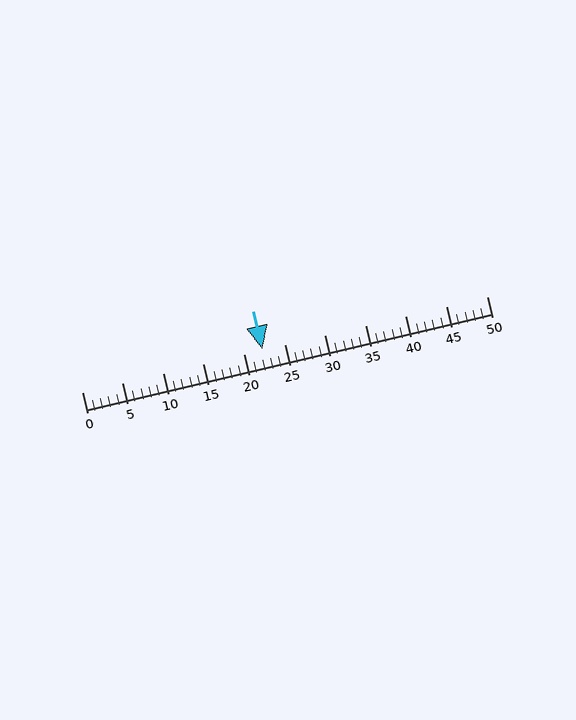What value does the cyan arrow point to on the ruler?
The cyan arrow points to approximately 22.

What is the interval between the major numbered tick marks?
The major tick marks are spaced 5 units apart.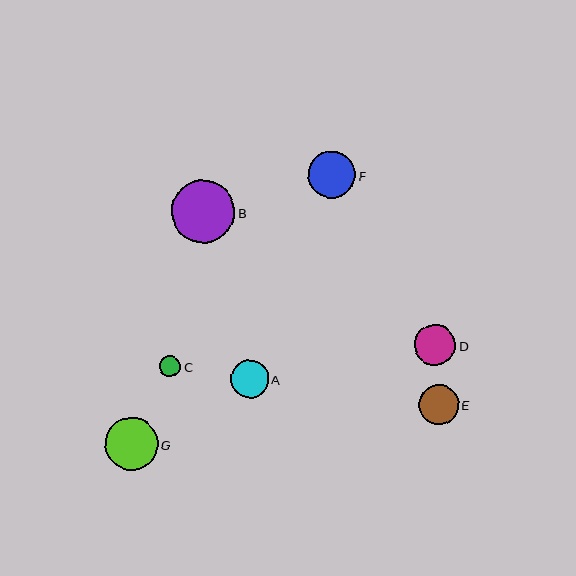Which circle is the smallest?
Circle C is the smallest with a size of approximately 21 pixels.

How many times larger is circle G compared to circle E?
Circle G is approximately 1.3 times the size of circle E.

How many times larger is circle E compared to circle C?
Circle E is approximately 1.9 times the size of circle C.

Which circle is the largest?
Circle B is the largest with a size of approximately 63 pixels.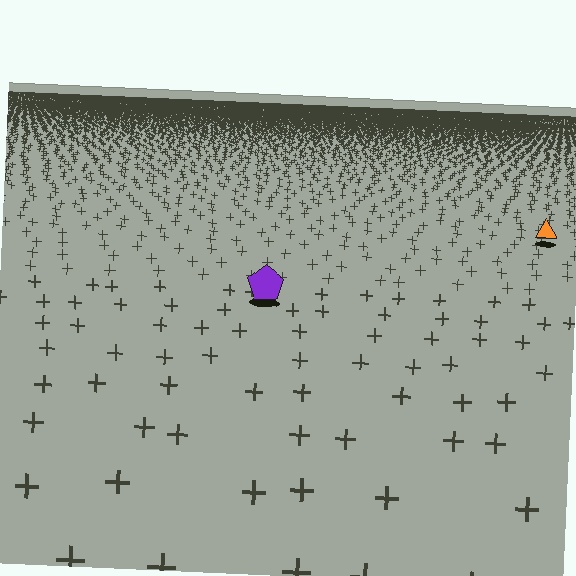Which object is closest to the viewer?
The purple pentagon is closest. The texture marks near it are larger and more spread out.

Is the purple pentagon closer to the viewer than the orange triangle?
Yes. The purple pentagon is closer — you can tell from the texture gradient: the ground texture is coarser near it.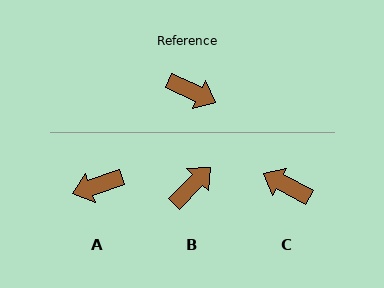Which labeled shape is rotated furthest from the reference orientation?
C, about 177 degrees away.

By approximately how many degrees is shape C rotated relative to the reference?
Approximately 177 degrees counter-clockwise.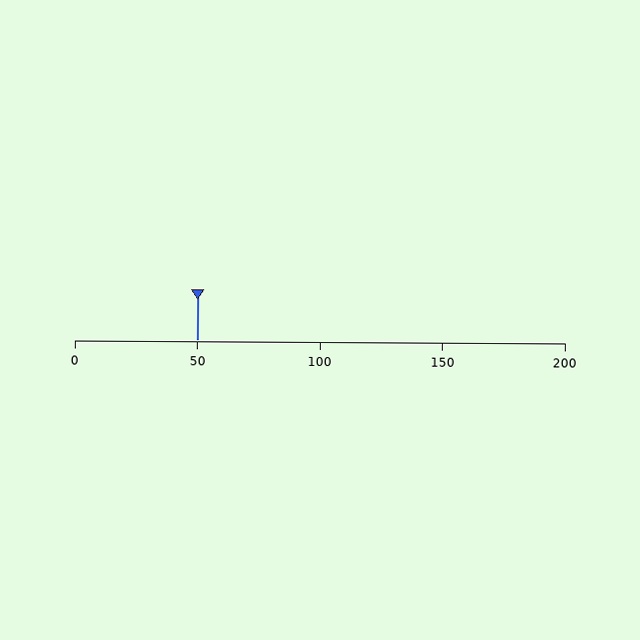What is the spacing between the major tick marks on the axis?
The major ticks are spaced 50 apart.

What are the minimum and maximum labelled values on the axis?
The axis runs from 0 to 200.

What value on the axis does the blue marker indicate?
The marker indicates approximately 50.